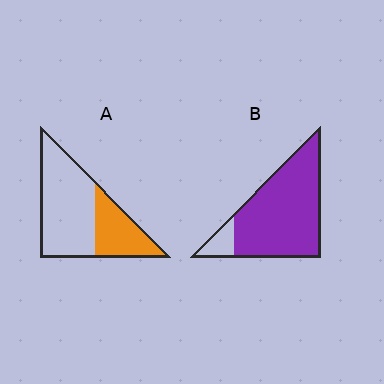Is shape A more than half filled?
No.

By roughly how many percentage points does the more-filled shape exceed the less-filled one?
By roughly 55 percentage points (B over A).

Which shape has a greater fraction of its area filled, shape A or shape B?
Shape B.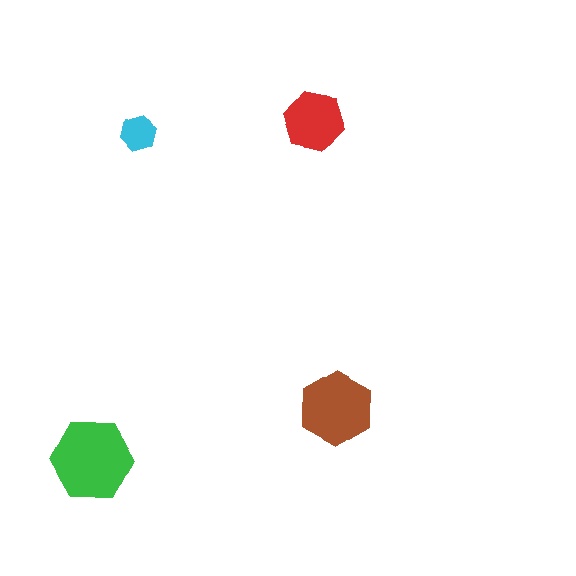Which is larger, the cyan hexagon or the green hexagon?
The green one.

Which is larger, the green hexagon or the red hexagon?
The green one.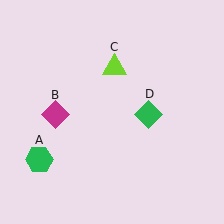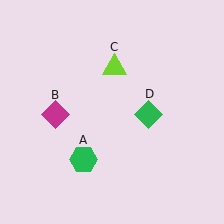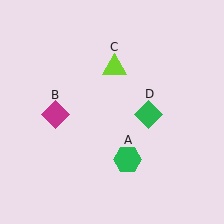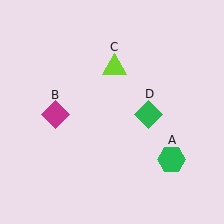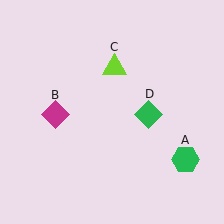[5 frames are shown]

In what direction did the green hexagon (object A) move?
The green hexagon (object A) moved right.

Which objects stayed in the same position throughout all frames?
Magenta diamond (object B) and lime triangle (object C) and green diamond (object D) remained stationary.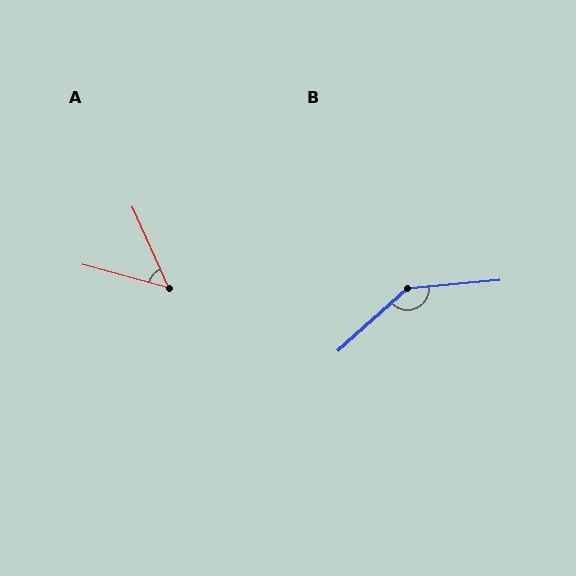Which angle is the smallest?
A, at approximately 50 degrees.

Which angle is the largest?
B, at approximately 143 degrees.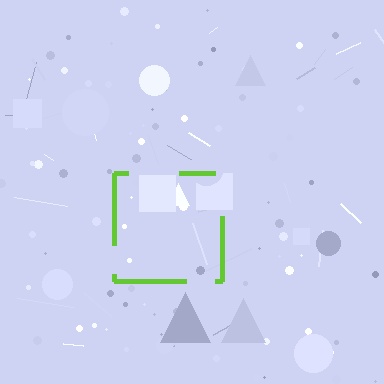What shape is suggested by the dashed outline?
The dashed outline suggests a square.